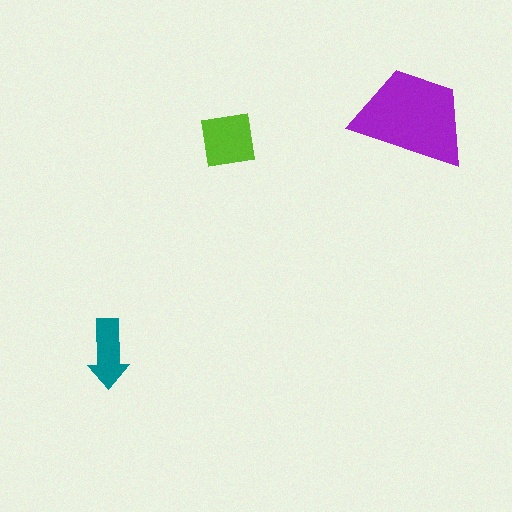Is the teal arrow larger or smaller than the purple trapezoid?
Smaller.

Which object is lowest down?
The teal arrow is bottommost.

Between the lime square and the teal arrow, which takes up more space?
The lime square.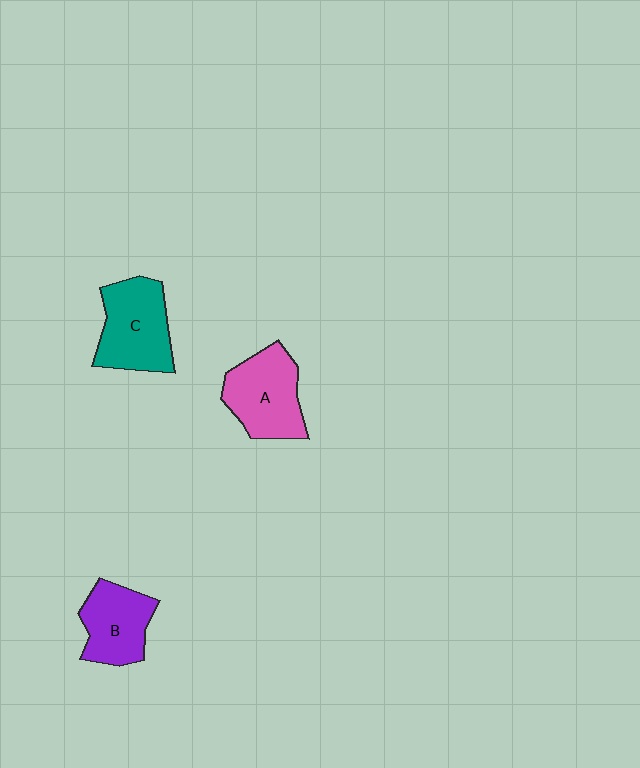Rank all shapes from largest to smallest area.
From largest to smallest: C (teal), A (pink), B (purple).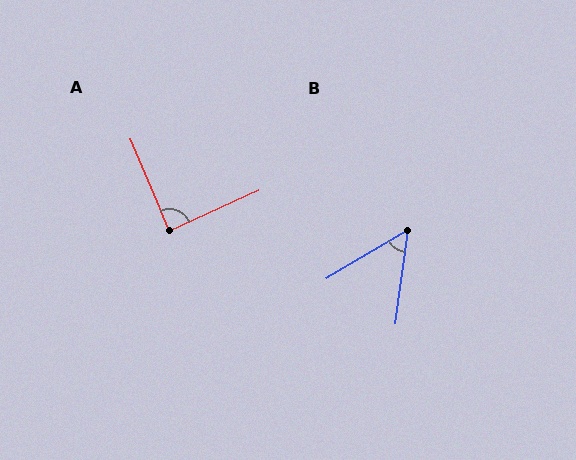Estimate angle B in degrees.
Approximately 52 degrees.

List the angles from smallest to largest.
B (52°), A (89°).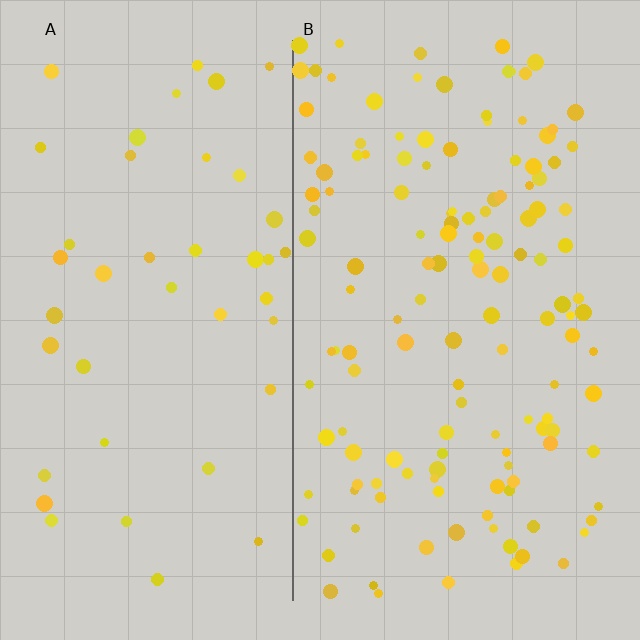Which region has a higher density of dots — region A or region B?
B (the right).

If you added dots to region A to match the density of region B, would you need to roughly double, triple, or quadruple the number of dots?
Approximately triple.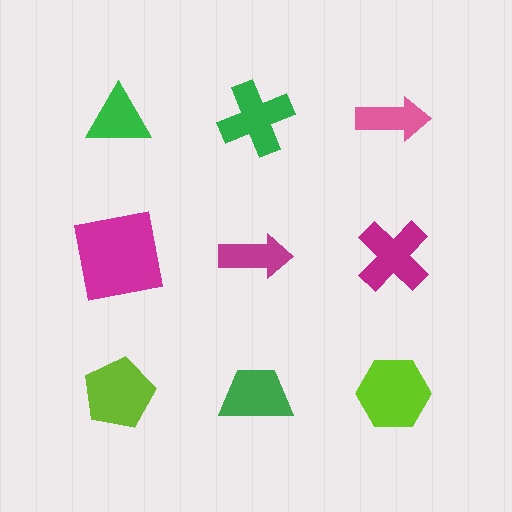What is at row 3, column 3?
A lime hexagon.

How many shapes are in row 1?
3 shapes.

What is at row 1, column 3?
A pink arrow.